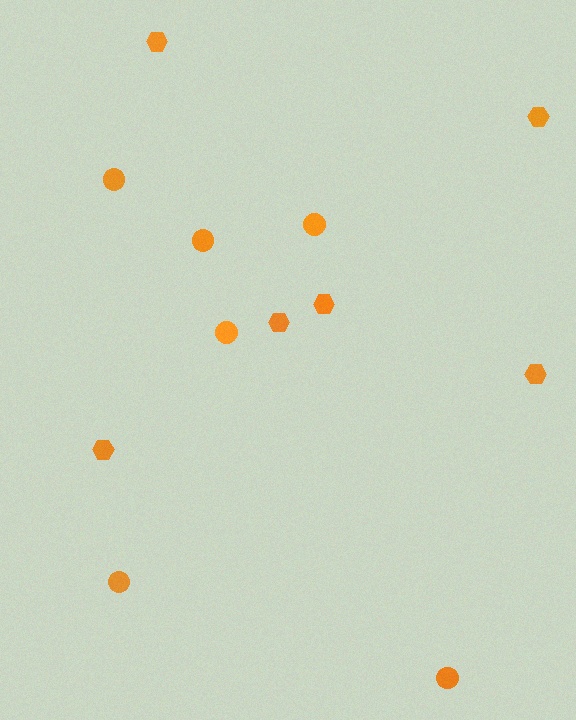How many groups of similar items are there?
There are 2 groups: one group of circles (6) and one group of hexagons (6).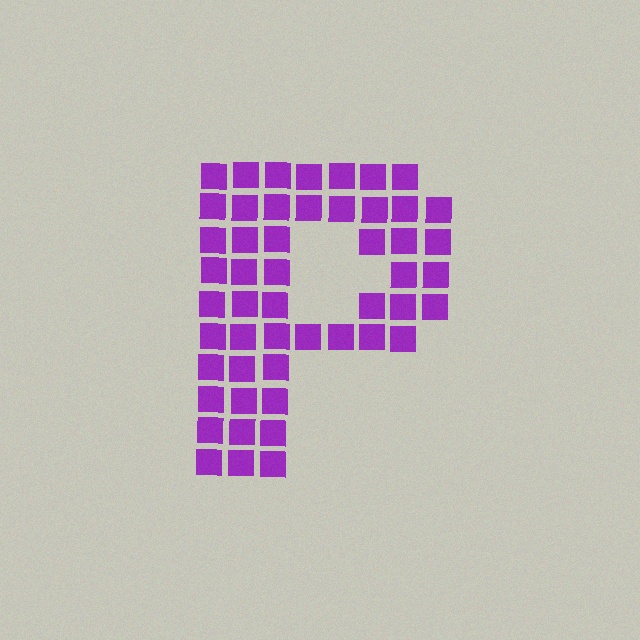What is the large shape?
The large shape is the letter P.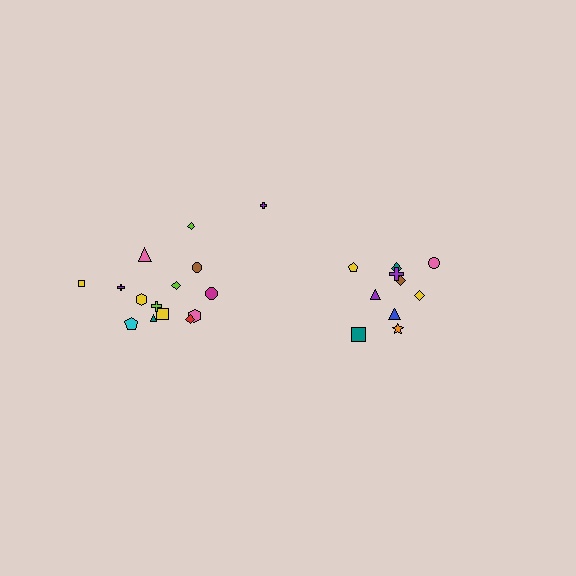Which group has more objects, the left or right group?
The left group.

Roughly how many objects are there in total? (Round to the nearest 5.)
Roughly 25 objects in total.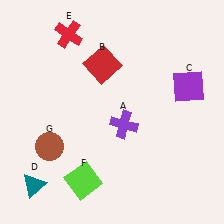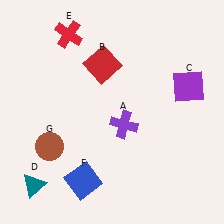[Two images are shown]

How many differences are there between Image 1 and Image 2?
There is 1 difference between the two images.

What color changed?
The square (F) changed from lime in Image 1 to blue in Image 2.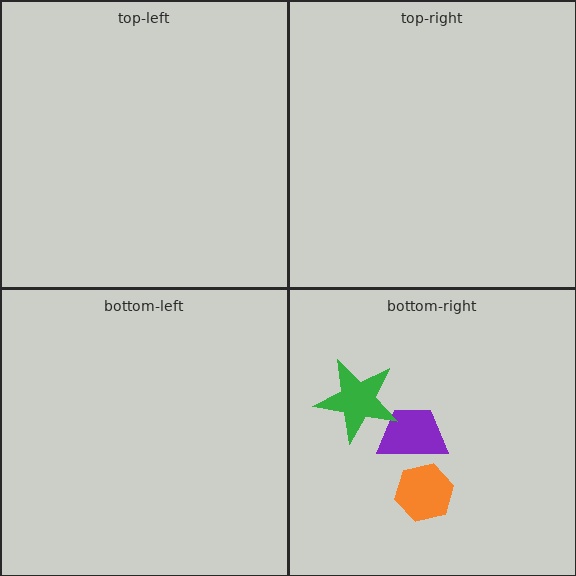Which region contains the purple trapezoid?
The bottom-right region.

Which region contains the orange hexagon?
The bottom-right region.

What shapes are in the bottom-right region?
The orange hexagon, the purple trapezoid, the green star.